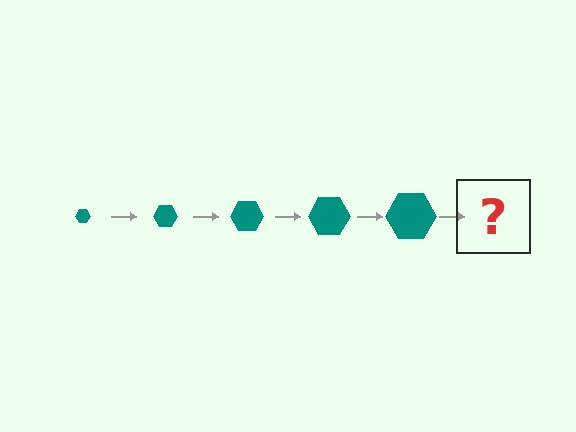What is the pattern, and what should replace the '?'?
The pattern is that the hexagon gets progressively larger each step. The '?' should be a teal hexagon, larger than the previous one.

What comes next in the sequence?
The next element should be a teal hexagon, larger than the previous one.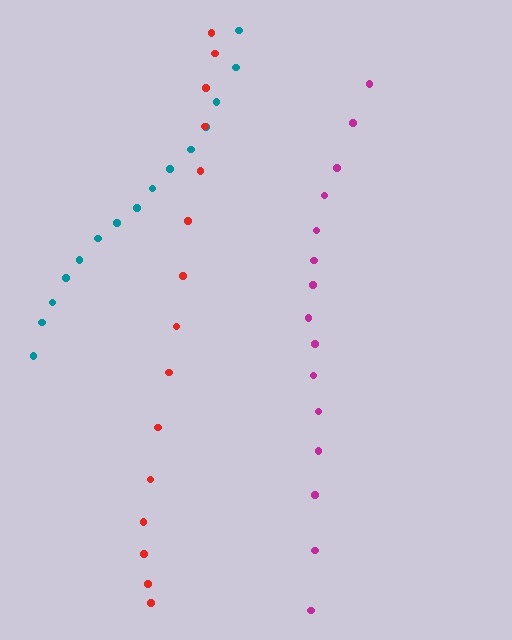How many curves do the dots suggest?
There are 3 distinct paths.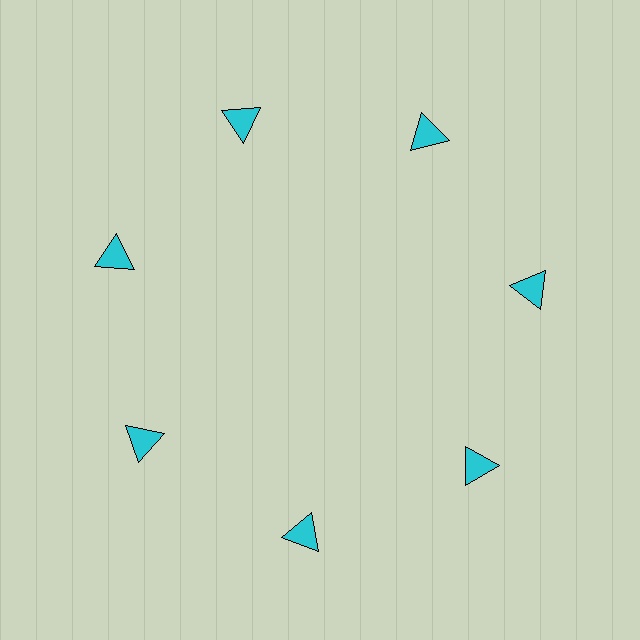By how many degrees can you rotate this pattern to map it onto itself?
The pattern maps onto itself every 51 degrees of rotation.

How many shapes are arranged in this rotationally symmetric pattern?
There are 7 shapes, arranged in 7 groups of 1.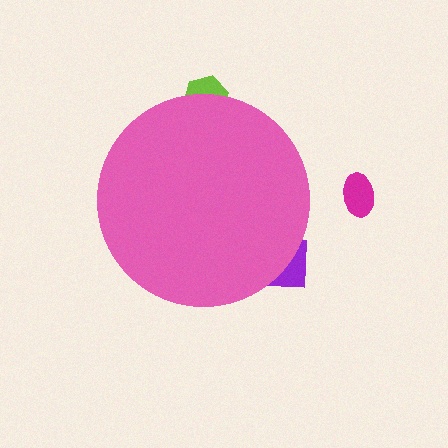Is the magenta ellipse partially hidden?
No, the magenta ellipse is fully visible.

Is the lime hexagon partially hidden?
Yes, the lime hexagon is partially hidden behind the pink circle.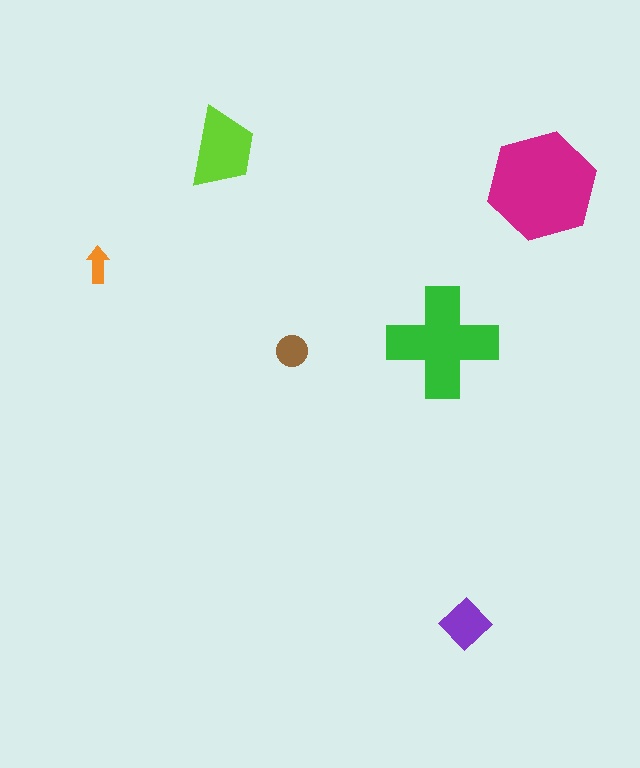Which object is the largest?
The magenta hexagon.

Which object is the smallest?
The orange arrow.